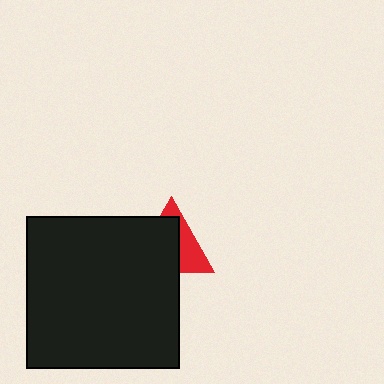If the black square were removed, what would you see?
You would see the complete red triangle.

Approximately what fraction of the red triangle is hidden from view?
Roughly 61% of the red triangle is hidden behind the black square.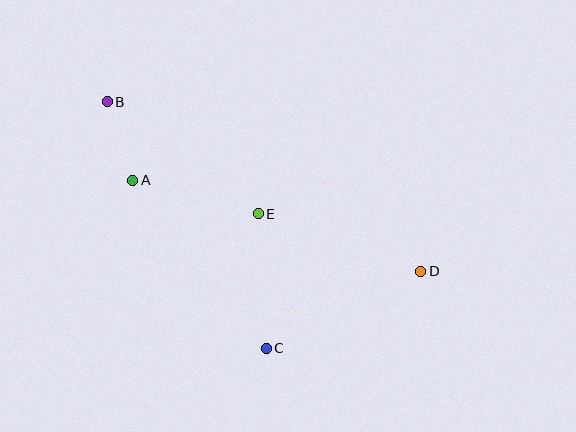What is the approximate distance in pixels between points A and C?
The distance between A and C is approximately 215 pixels.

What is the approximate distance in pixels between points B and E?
The distance between B and E is approximately 188 pixels.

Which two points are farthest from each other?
Points B and D are farthest from each other.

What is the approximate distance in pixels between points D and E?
The distance between D and E is approximately 172 pixels.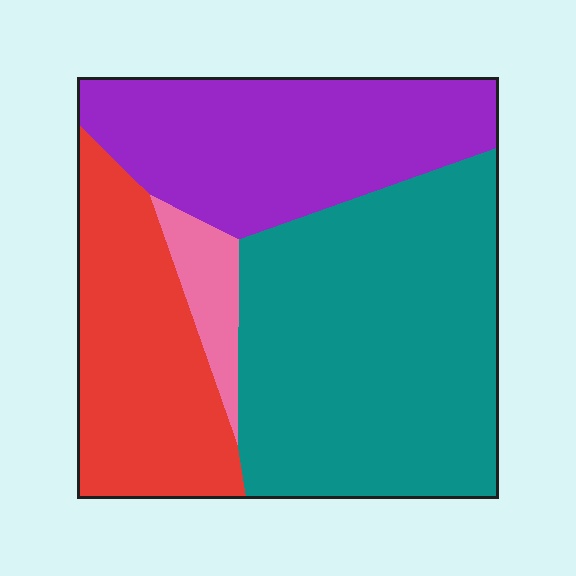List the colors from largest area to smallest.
From largest to smallest: teal, purple, red, pink.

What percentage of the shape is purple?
Purple takes up about one quarter (1/4) of the shape.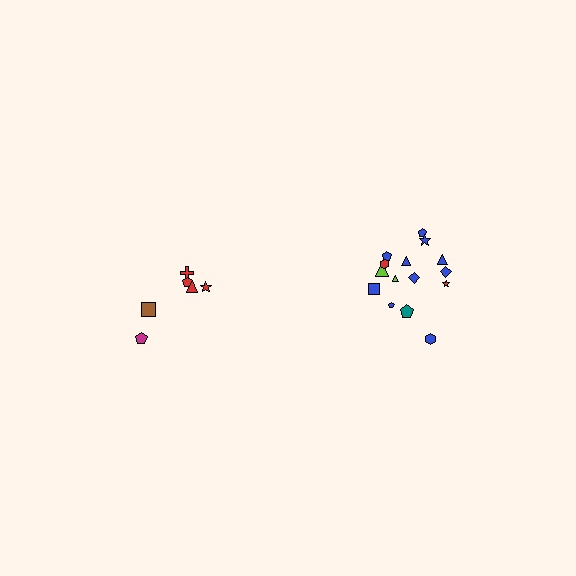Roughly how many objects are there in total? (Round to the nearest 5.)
Roughly 20 objects in total.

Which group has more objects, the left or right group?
The right group.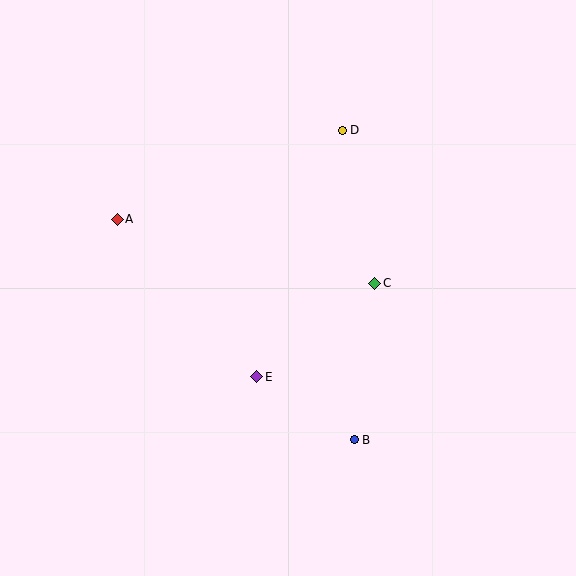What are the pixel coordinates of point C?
Point C is at (375, 283).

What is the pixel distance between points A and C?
The distance between A and C is 265 pixels.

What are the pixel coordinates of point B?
Point B is at (354, 440).